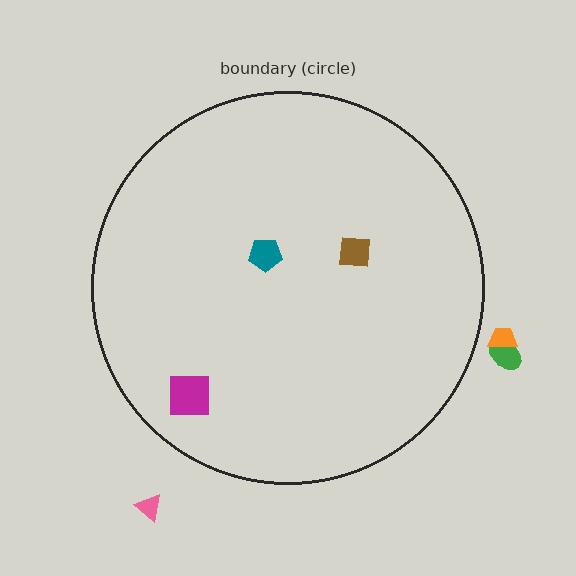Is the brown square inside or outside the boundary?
Inside.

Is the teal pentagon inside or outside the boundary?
Inside.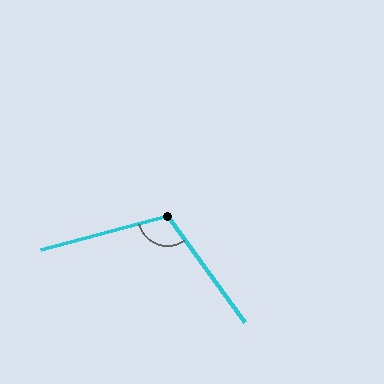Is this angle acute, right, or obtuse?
It is obtuse.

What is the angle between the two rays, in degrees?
Approximately 111 degrees.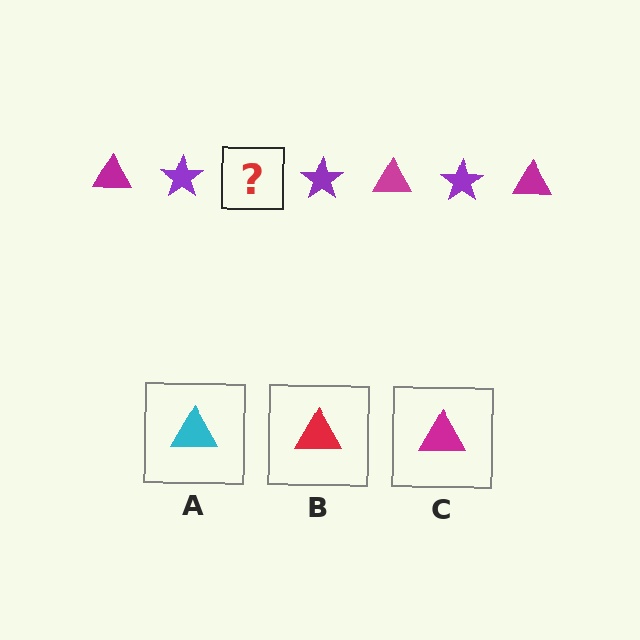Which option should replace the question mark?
Option C.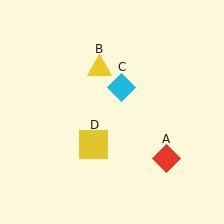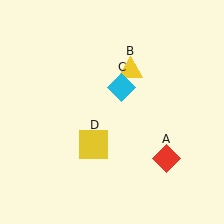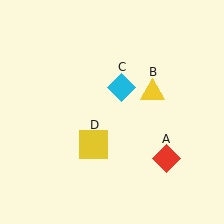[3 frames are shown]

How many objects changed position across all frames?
1 object changed position: yellow triangle (object B).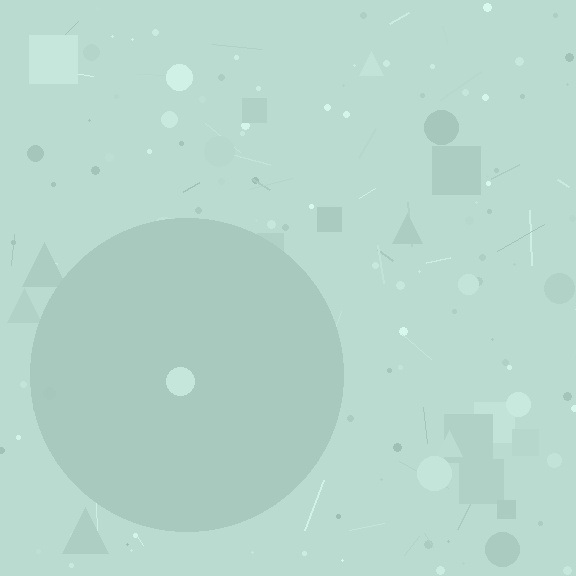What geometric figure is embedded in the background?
A circle is embedded in the background.